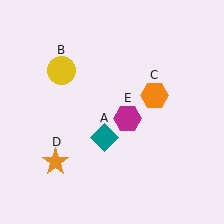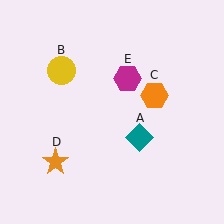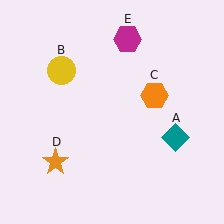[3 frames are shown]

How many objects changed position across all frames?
2 objects changed position: teal diamond (object A), magenta hexagon (object E).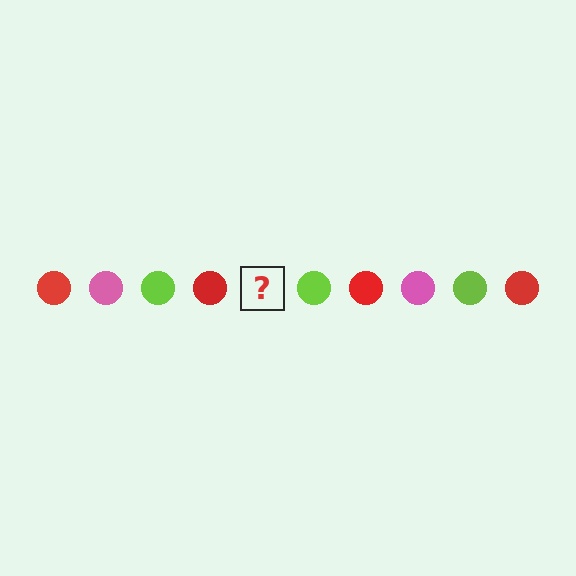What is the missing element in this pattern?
The missing element is a pink circle.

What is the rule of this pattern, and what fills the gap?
The rule is that the pattern cycles through red, pink, lime circles. The gap should be filled with a pink circle.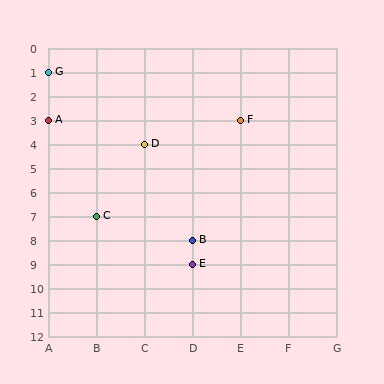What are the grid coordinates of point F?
Point F is at grid coordinates (E, 3).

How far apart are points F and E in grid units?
Points F and E are 1 column and 6 rows apart (about 6.1 grid units diagonally).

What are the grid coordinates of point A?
Point A is at grid coordinates (A, 3).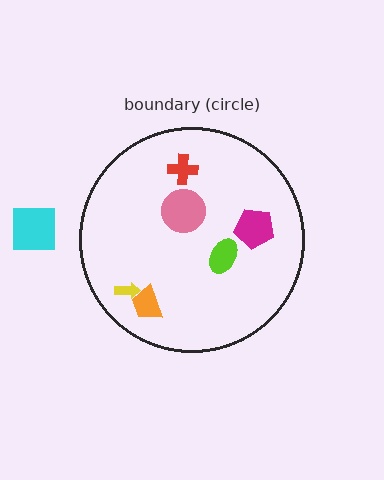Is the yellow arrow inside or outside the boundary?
Inside.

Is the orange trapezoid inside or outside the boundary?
Inside.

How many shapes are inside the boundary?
6 inside, 1 outside.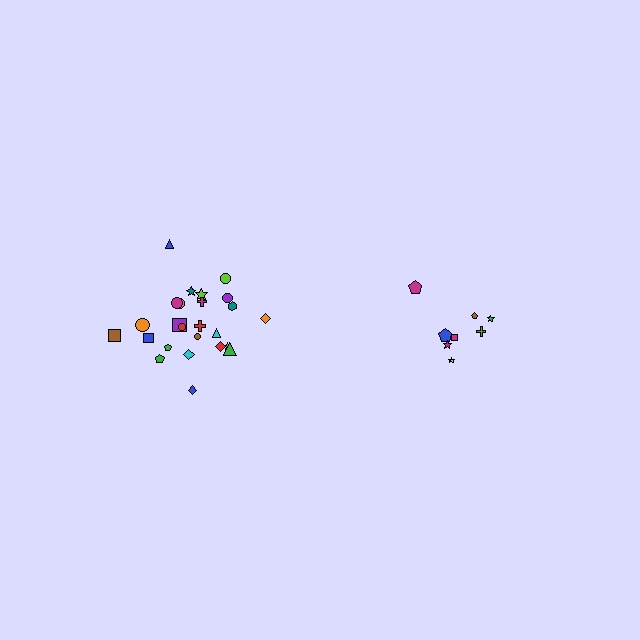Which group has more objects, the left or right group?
The left group.